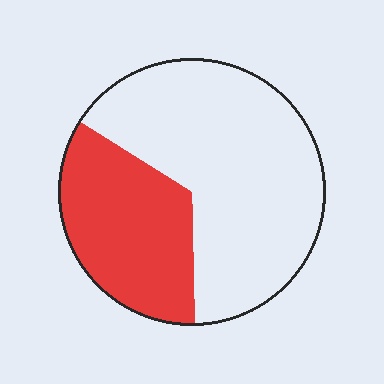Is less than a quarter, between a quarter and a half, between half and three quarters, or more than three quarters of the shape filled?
Between a quarter and a half.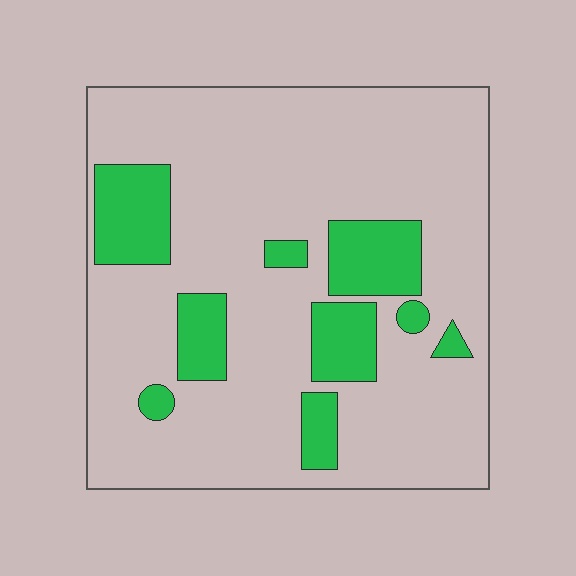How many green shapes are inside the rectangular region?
9.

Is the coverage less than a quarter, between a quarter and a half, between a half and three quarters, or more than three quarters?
Less than a quarter.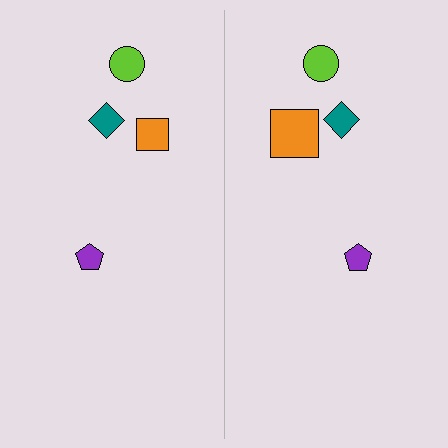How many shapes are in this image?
There are 8 shapes in this image.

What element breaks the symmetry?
The orange square on the right side has a different size than its mirror counterpart.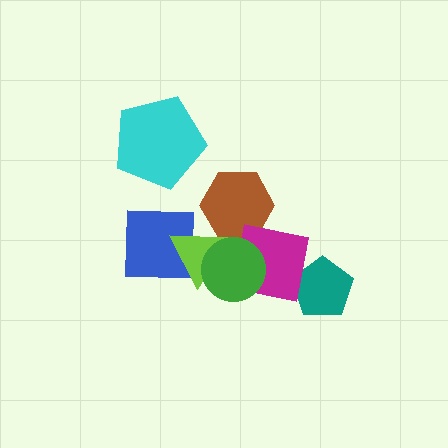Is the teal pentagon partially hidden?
Yes, it is partially covered by another shape.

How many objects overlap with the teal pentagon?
1 object overlaps with the teal pentagon.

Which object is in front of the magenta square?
The green circle is in front of the magenta square.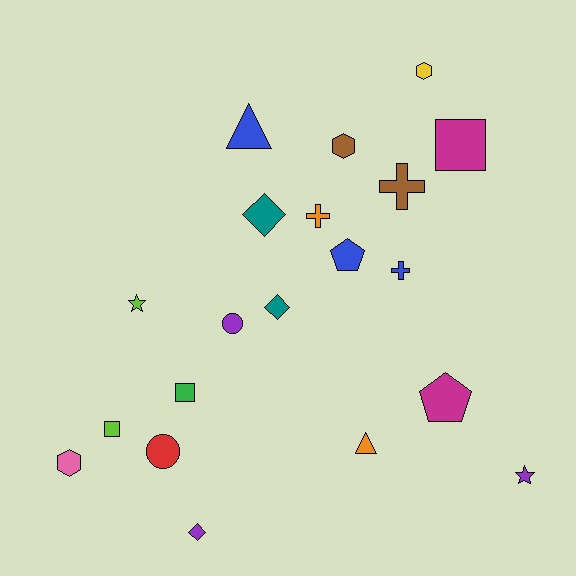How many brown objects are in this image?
There are 2 brown objects.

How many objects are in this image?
There are 20 objects.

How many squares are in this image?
There are 3 squares.